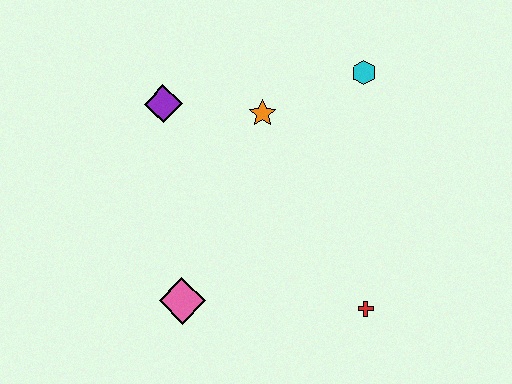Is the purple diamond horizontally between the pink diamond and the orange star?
No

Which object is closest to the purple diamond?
The orange star is closest to the purple diamond.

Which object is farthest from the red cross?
The purple diamond is farthest from the red cross.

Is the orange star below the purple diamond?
Yes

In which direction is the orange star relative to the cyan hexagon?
The orange star is to the left of the cyan hexagon.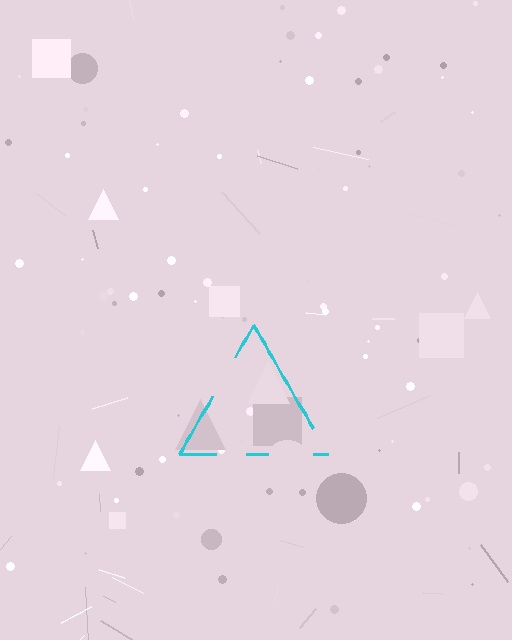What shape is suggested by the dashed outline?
The dashed outline suggests a triangle.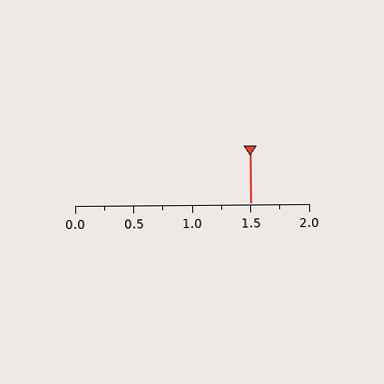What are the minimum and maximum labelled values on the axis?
The axis runs from 0.0 to 2.0.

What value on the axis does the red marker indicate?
The marker indicates approximately 1.5.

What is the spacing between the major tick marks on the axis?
The major ticks are spaced 0.5 apart.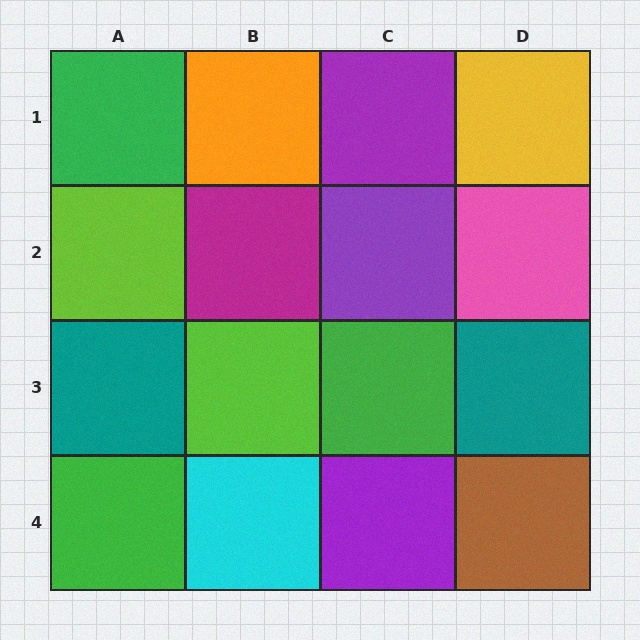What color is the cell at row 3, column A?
Teal.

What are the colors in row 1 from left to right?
Green, orange, purple, yellow.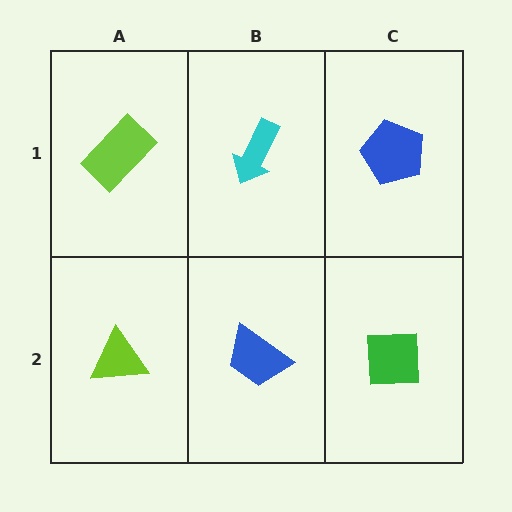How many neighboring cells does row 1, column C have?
2.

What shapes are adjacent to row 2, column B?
A cyan arrow (row 1, column B), a lime triangle (row 2, column A), a green square (row 2, column C).